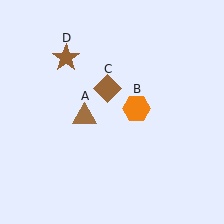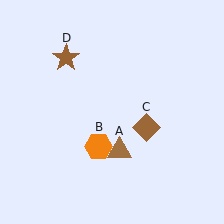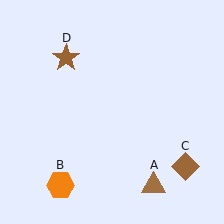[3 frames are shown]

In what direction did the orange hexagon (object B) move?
The orange hexagon (object B) moved down and to the left.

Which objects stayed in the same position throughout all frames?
Brown star (object D) remained stationary.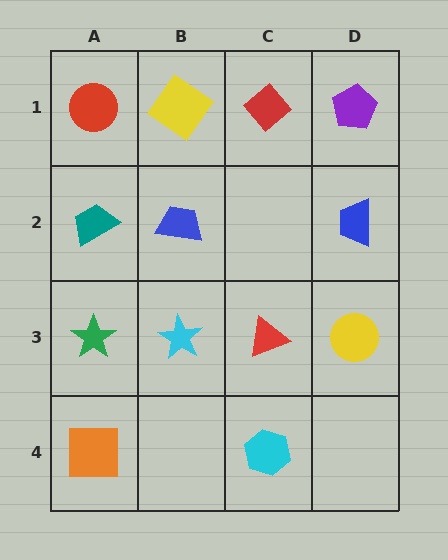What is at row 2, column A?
A teal trapezoid.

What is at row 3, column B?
A cyan star.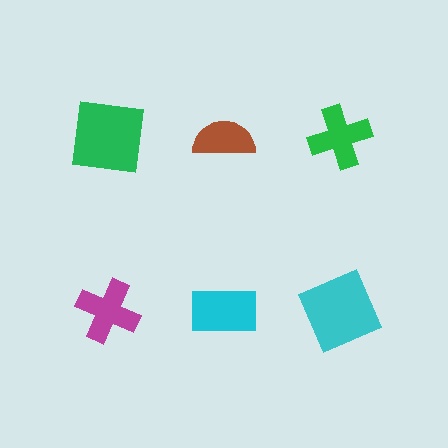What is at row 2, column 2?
A cyan rectangle.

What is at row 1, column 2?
A brown semicircle.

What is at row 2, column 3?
A cyan square.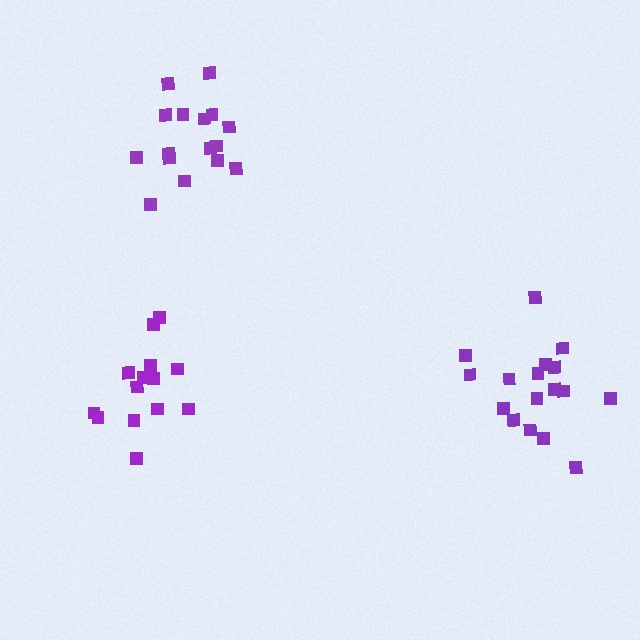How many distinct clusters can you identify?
There are 3 distinct clusters.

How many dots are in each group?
Group 1: 17 dots, Group 2: 14 dots, Group 3: 16 dots (47 total).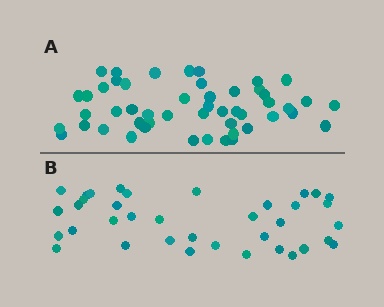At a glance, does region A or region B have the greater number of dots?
Region A (the top region) has more dots.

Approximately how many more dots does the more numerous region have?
Region A has approximately 15 more dots than region B.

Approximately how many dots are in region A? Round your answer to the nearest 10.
About 50 dots.